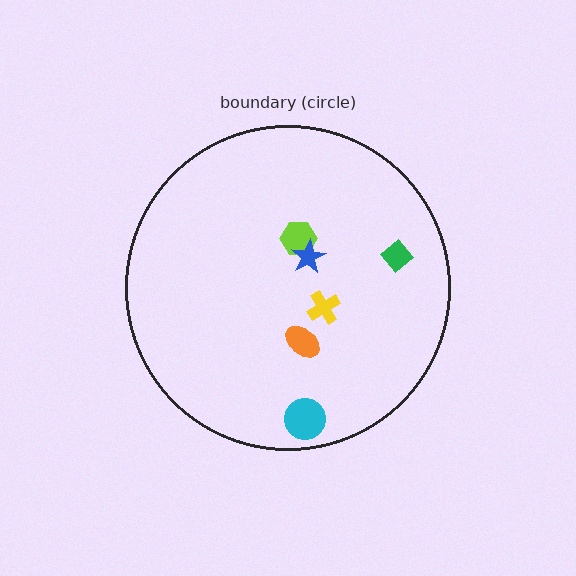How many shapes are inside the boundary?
6 inside, 0 outside.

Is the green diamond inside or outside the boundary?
Inside.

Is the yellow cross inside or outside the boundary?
Inside.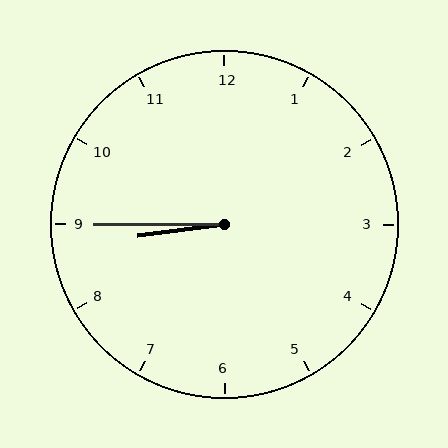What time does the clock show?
8:45.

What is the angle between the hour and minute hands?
Approximately 8 degrees.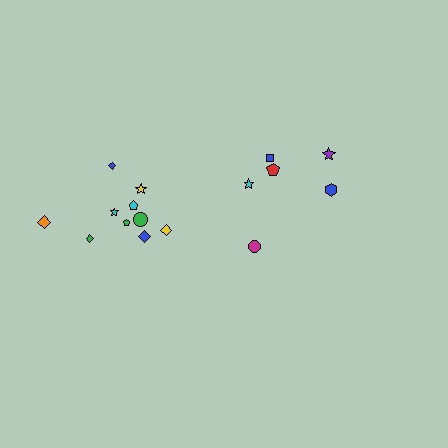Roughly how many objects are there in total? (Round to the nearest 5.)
Roughly 15 objects in total.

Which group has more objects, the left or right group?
The left group.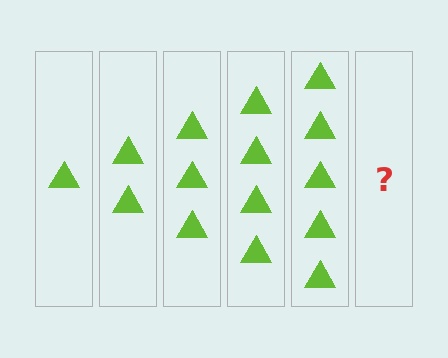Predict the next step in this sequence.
The next step is 6 triangles.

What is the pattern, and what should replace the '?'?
The pattern is that each step adds one more triangle. The '?' should be 6 triangles.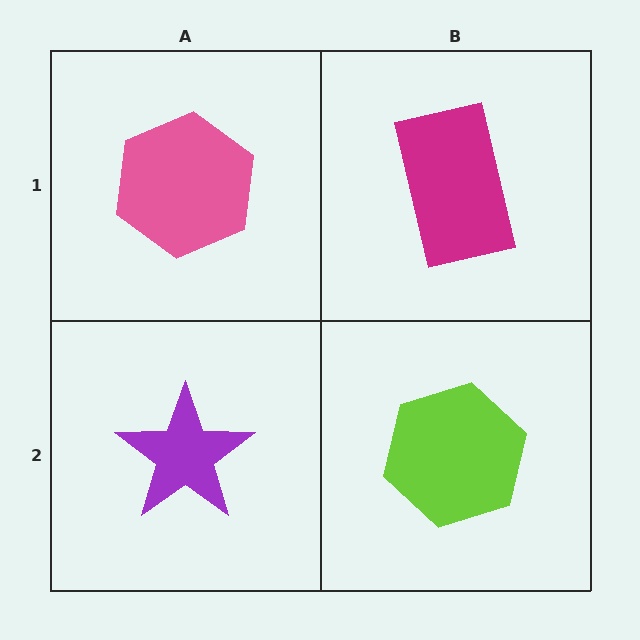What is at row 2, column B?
A lime hexagon.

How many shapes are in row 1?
2 shapes.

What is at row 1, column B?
A magenta rectangle.